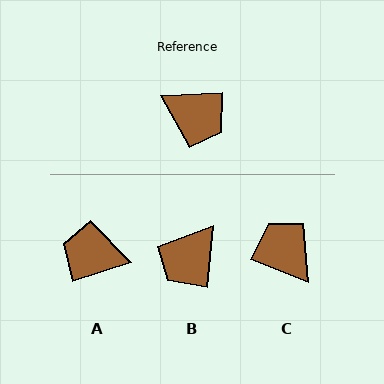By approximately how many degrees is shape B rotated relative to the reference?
Approximately 98 degrees clockwise.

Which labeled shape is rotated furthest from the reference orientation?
A, about 164 degrees away.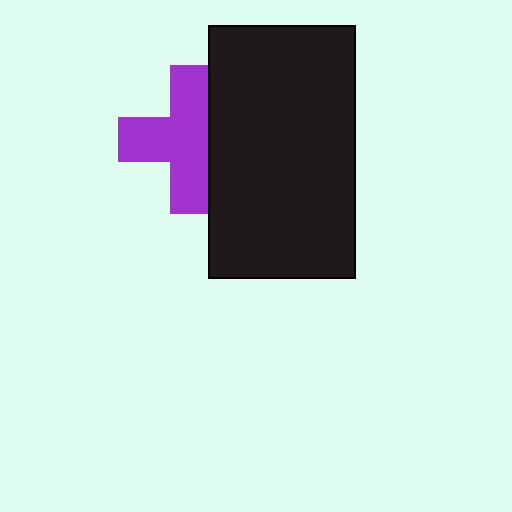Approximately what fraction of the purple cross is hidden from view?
Roughly 30% of the purple cross is hidden behind the black rectangle.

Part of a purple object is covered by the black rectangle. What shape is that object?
It is a cross.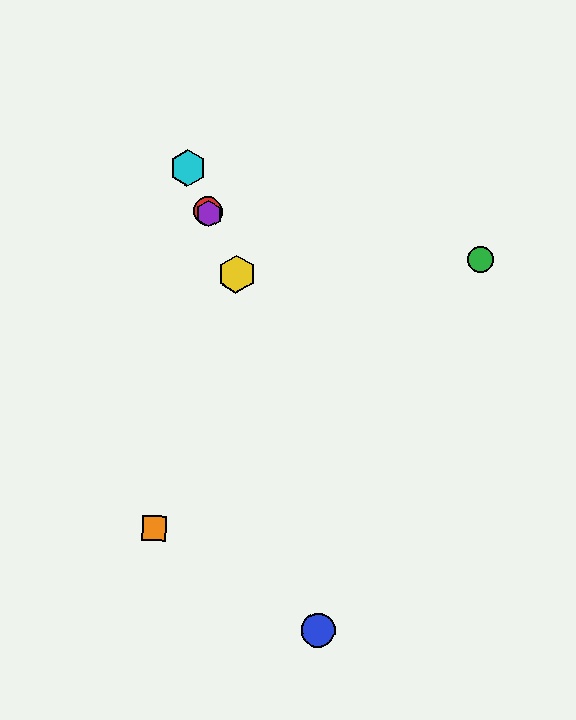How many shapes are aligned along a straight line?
4 shapes (the red circle, the yellow hexagon, the purple hexagon, the cyan hexagon) are aligned along a straight line.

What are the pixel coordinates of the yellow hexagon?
The yellow hexagon is at (236, 274).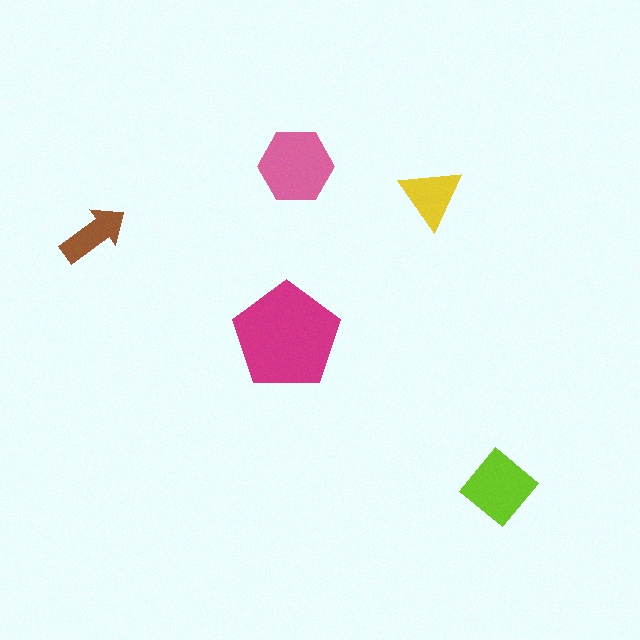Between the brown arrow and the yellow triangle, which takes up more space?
The yellow triangle.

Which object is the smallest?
The brown arrow.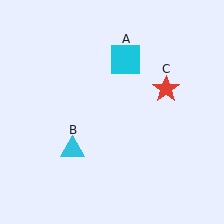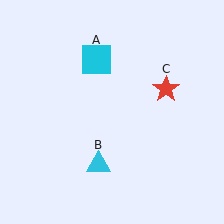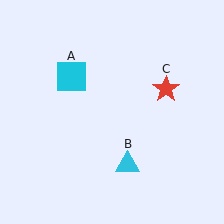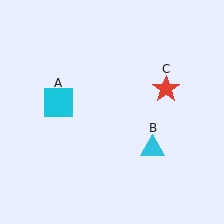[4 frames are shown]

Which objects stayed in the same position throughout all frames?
Red star (object C) remained stationary.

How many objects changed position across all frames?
2 objects changed position: cyan square (object A), cyan triangle (object B).